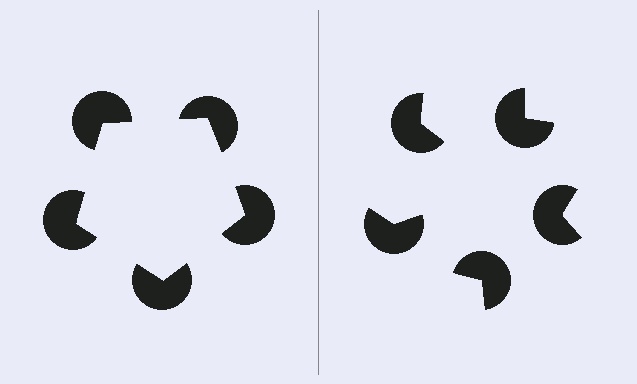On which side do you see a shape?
An illusory pentagon appears on the left side. On the right side the wedge cuts are rotated, so no coherent shape forms.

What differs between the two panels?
The pac-man discs are positioned identically on both sides; only the wedge orientations differ. On the left they align to a pentagon; on the right they are misaligned.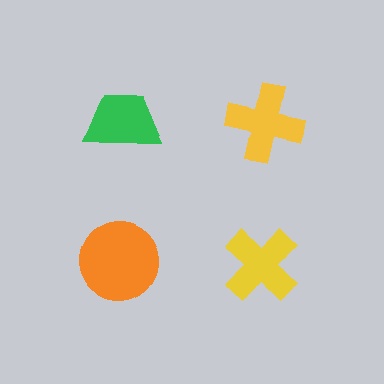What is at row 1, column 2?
A yellow cross.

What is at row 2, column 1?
An orange circle.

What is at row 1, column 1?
A green trapezoid.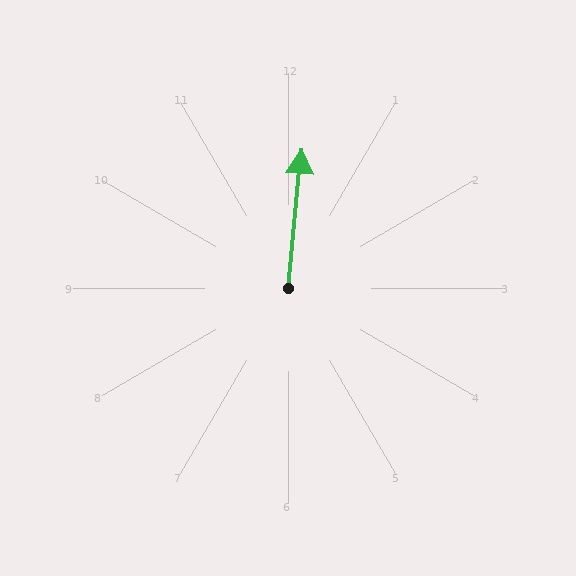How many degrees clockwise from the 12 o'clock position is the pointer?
Approximately 6 degrees.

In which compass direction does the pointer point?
North.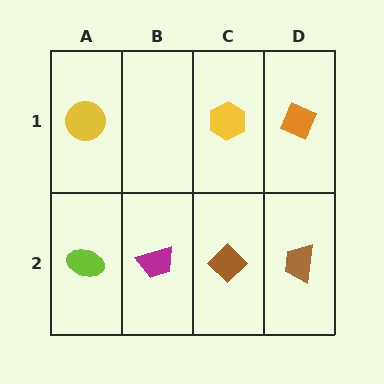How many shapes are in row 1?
3 shapes.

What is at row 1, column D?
An orange diamond.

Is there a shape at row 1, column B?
No, that cell is empty.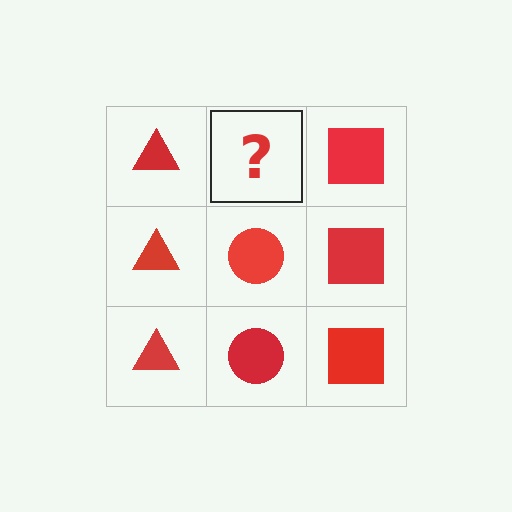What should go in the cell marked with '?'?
The missing cell should contain a red circle.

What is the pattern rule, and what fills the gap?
The rule is that each column has a consistent shape. The gap should be filled with a red circle.